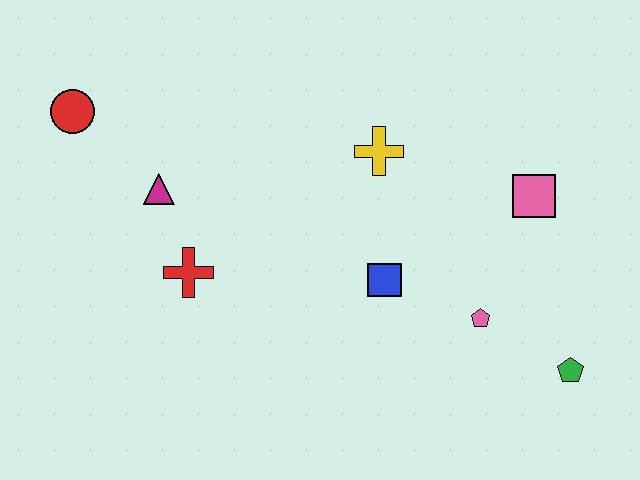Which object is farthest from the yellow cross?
The red circle is farthest from the yellow cross.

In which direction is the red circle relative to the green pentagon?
The red circle is to the left of the green pentagon.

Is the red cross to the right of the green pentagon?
No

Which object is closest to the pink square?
The pink pentagon is closest to the pink square.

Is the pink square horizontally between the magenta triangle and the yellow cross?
No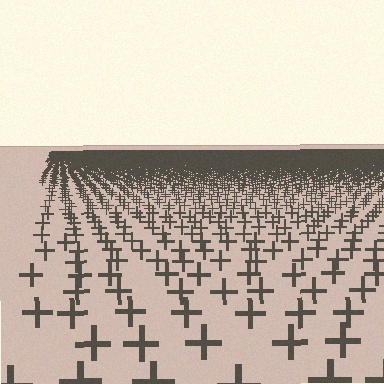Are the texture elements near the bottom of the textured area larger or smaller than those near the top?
Larger. Near the bottom, elements are closer to the viewer and appear at a bigger on-screen size.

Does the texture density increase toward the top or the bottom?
Density increases toward the top.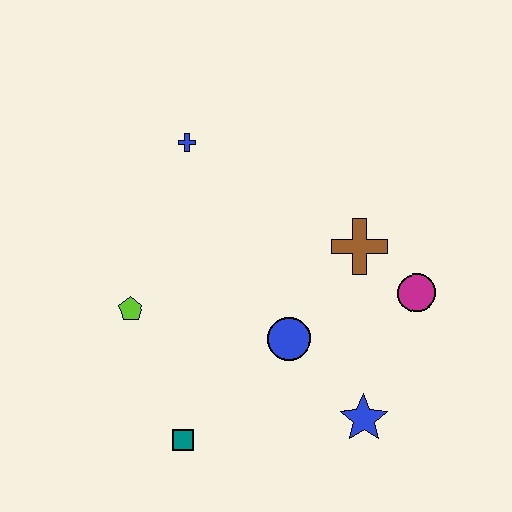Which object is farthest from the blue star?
The blue cross is farthest from the blue star.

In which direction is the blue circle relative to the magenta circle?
The blue circle is to the left of the magenta circle.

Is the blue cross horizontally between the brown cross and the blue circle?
No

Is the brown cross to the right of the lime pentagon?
Yes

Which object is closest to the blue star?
The blue circle is closest to the blue star.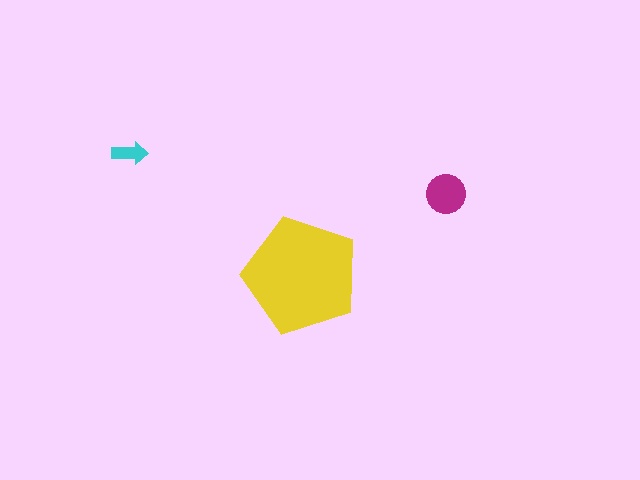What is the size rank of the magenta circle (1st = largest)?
2nd.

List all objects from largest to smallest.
The yellow pentagon, the magenta circle, the cyan arrow.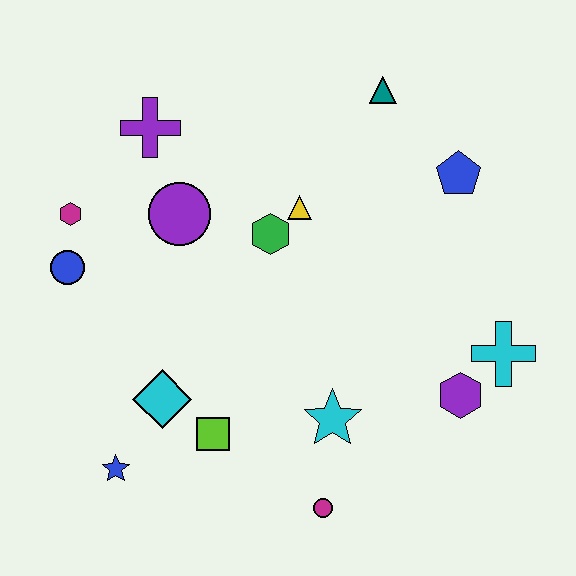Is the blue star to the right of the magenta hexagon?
Yes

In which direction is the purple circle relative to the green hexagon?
The purple circle is to the left of the green hexagon.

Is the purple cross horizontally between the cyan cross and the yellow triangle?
No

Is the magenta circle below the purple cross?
Yes